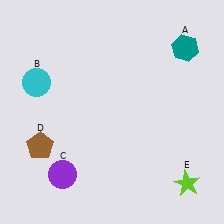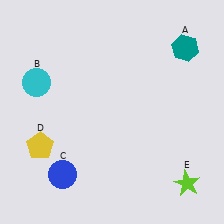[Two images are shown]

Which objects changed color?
C changed from purple to blue. D changed from brown to yellow.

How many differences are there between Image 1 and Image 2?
There are 2 differences between the two images.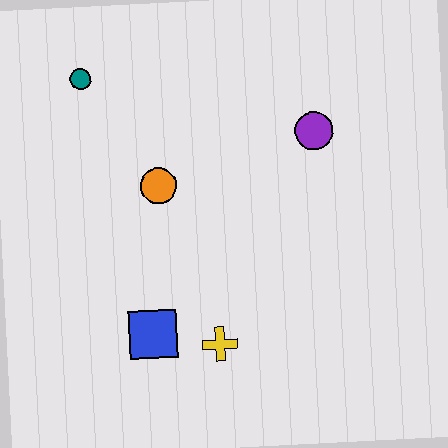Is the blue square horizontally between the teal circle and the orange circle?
Yes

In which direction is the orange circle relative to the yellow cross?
The orange circle is above the yellow cross.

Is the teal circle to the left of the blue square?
Yes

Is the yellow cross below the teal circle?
Yes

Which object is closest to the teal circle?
The orange circle is closest to the teal circle.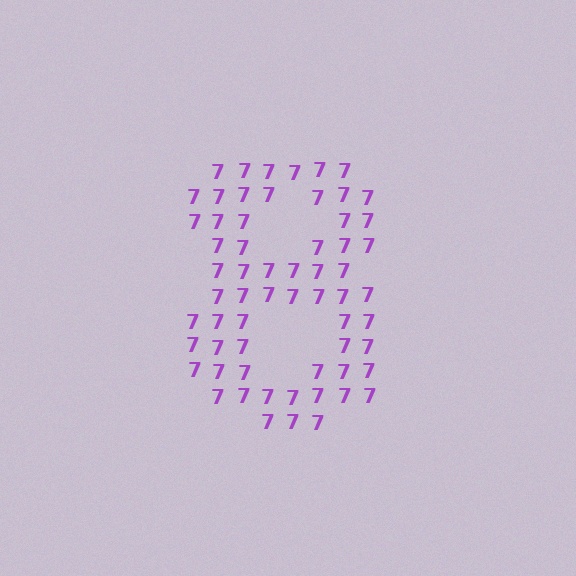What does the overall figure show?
The overall figure shows the digit 8.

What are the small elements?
The small elements are digit 7's.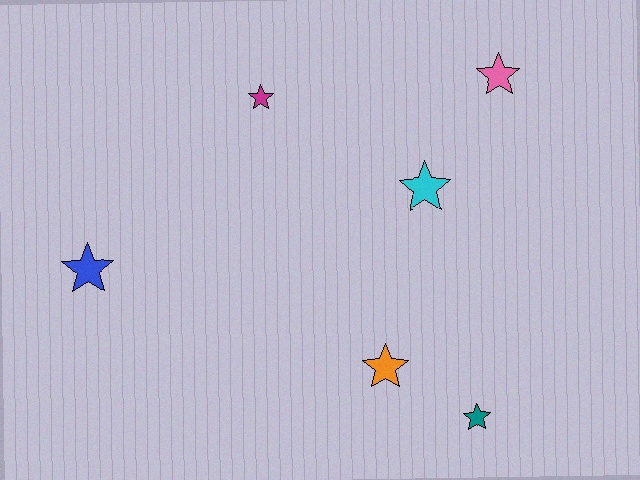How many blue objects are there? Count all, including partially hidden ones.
There is 1 blue object.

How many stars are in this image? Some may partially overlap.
There are 6 stars.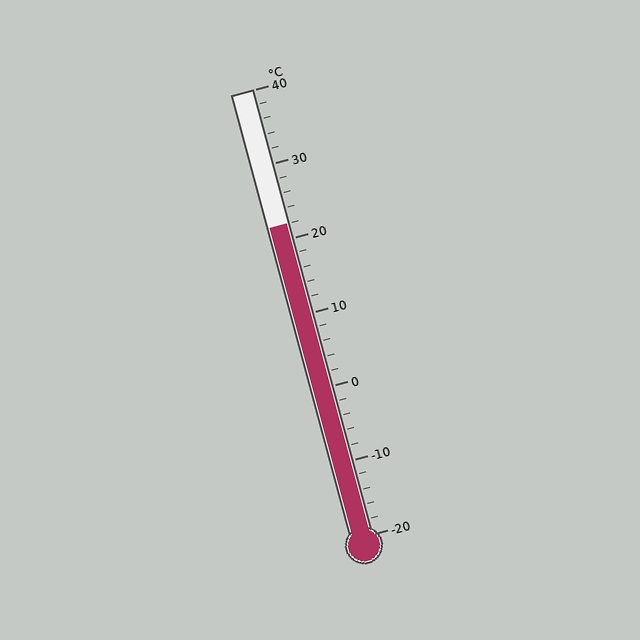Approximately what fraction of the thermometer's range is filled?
The thermometer is filled to approximately 70% of its range.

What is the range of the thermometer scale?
The thermometer scale ranges from -20°C to 40°C.